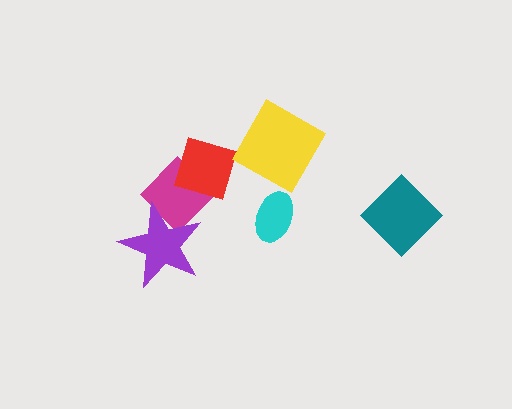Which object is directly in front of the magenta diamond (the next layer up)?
The red diamond is directly in front of the magenta diamond.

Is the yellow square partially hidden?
No, no other shape covers it.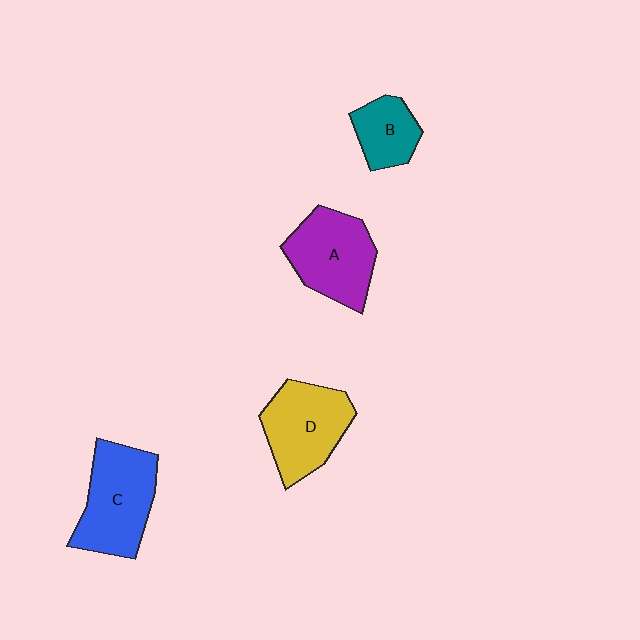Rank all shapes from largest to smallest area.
From largest to smallest: C (blue), D (yellow), A (purple), B (teal).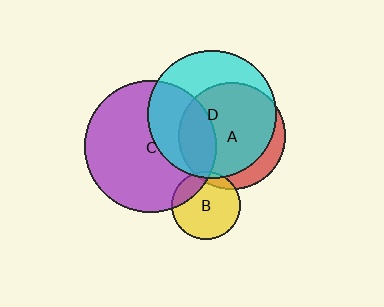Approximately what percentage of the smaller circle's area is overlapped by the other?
Approximately 20%.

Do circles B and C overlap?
Yes.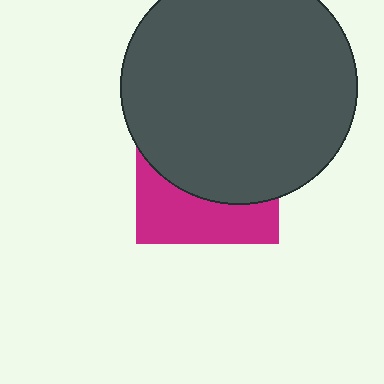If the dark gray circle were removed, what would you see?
You would see the complete magenta square.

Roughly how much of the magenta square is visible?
A small part of it is visible (roughly 36%).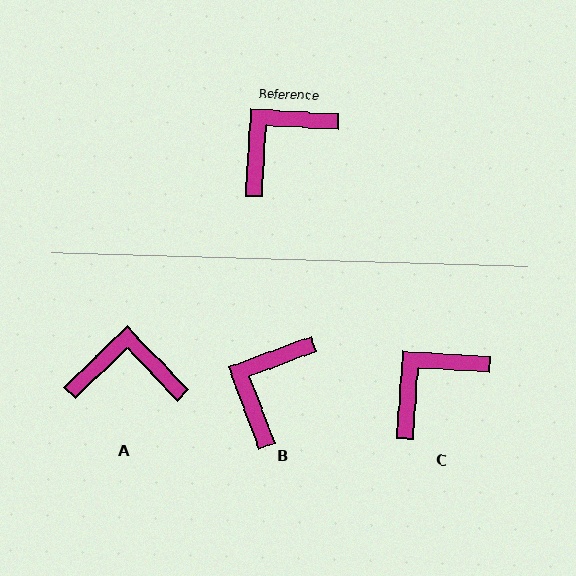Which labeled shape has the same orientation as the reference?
C.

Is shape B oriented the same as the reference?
No, it is off by about 24 degrees.